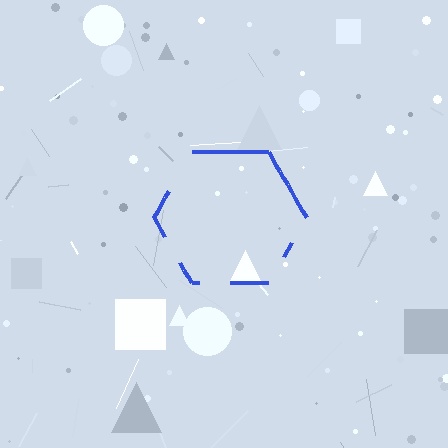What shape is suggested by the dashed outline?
The dashed outline suggests a hexagon.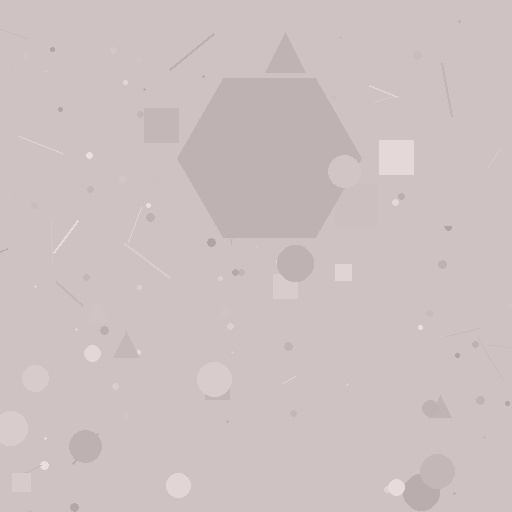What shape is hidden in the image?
A hexagon is hidden in the image.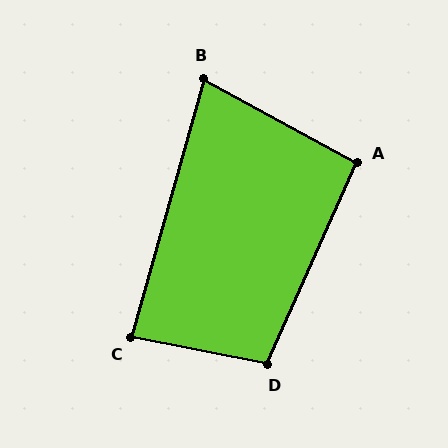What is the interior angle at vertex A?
Approximately 95 degrees (approximately right).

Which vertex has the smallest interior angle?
B, at approximately 77 degrees.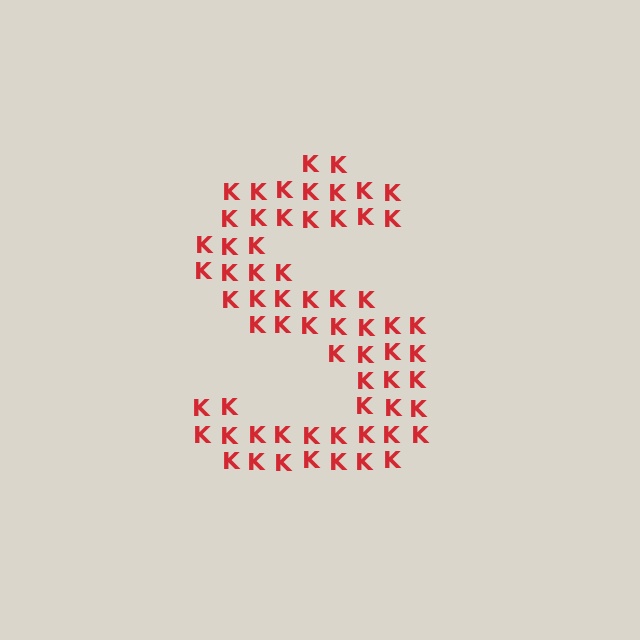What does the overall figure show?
The overall figure shows the letter S.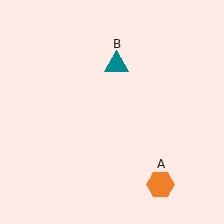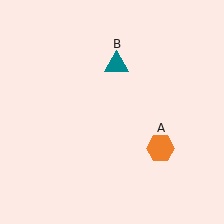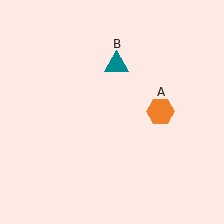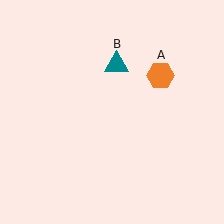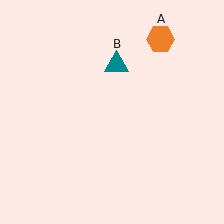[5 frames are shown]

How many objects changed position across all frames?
1 object changed position: orange hexagon (object A).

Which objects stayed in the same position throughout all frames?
Teal triangle (object B) remained stationary.